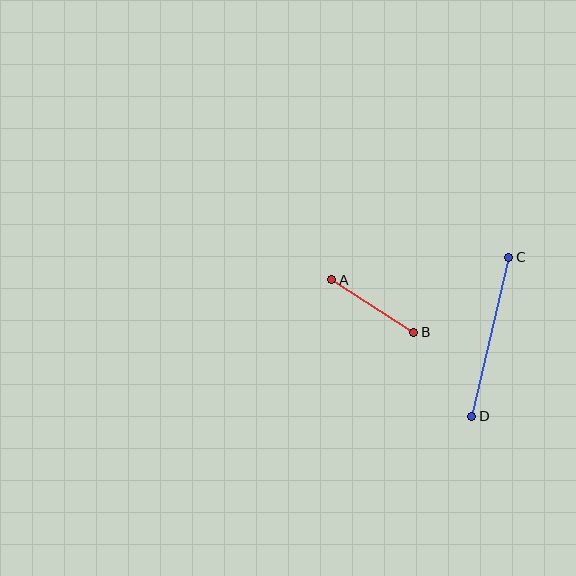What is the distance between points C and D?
The distance is approximately 163 pixels.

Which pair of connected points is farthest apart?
Points C and D are farthest apart.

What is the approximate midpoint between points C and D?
The midpoint is at approximately (490, 337) pixels.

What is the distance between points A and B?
The distance is approximately 97 pixels.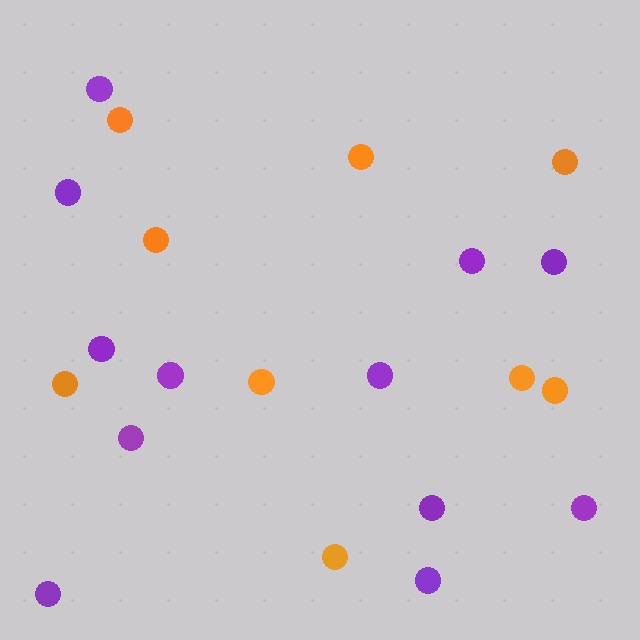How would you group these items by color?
There are 2 groups: one group of purple circles (12) and one group of orange circles (9).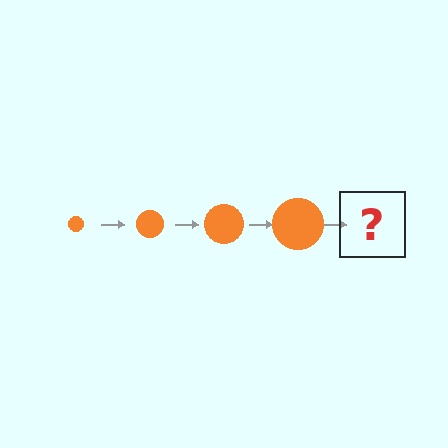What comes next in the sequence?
The next element should be an orange circle, larger than the previous one.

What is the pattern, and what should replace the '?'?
The pattern is that the circle gets progressively larger each step. The '?' should be an orange circle, larger than the previous one.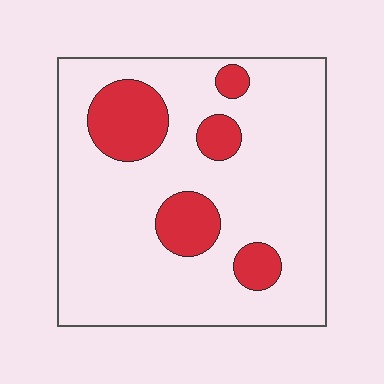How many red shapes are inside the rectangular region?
5.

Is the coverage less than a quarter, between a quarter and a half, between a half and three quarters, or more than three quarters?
Less than a quarter.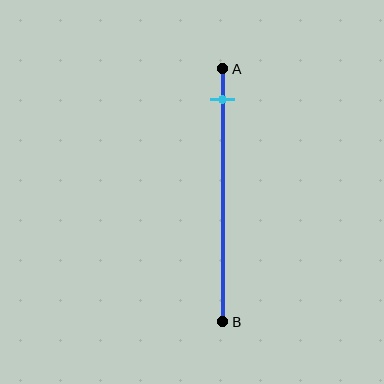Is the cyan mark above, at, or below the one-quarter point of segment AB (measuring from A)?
The cyan mark is above the one-quarter point of segment AB.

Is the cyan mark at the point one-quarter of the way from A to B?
No, the mark is at about 10% from A, not at the 25% one-quarter point.